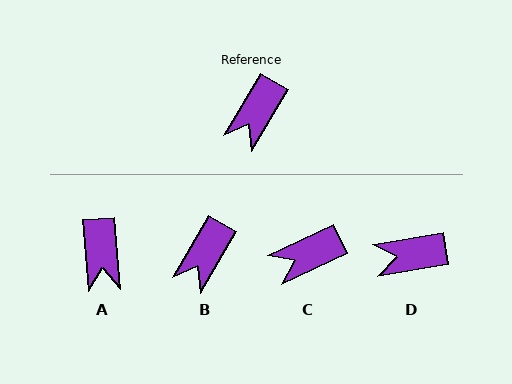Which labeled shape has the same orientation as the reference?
B.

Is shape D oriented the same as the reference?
No, it is off by about 51 degrees.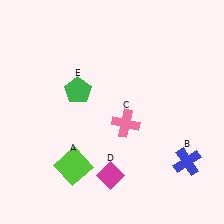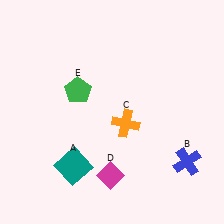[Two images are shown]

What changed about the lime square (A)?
In Image 1, A is lime. In Image 2, it changed to teal.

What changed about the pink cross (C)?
In Image 1, C is pink. In Image 2, it changed to orange.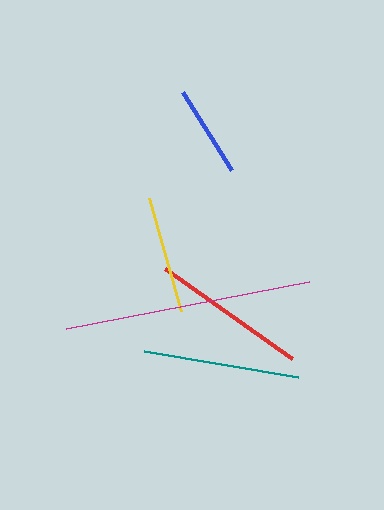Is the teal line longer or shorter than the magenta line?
The magenta line is longer than the teal line.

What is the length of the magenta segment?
The magenta segment is approximately 247 pixels long.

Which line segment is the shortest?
The blue line is the shortest at approximately 92 pixels.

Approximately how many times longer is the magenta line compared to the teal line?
The magenta line is approximately 1.6 times the length of the teal line.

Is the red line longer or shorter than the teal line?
The teal line is longer than the red line.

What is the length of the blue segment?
The blue segment is approximately 92 pixels long.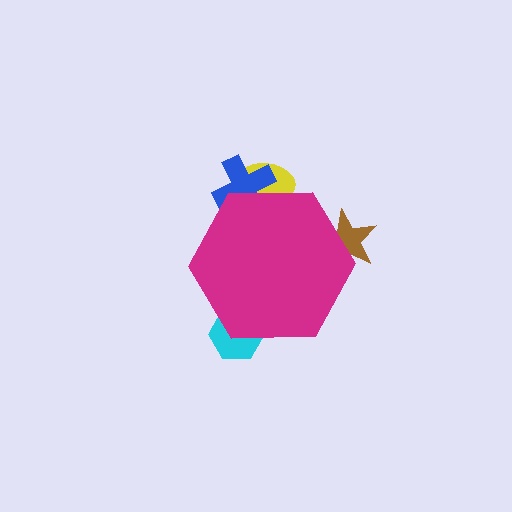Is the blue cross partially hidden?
Yes, the blue cross is partially hidden behind the magenta hexagon.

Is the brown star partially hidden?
Yes, the brown star is partially hidden behind the magenta hexagon.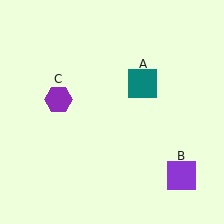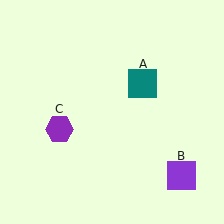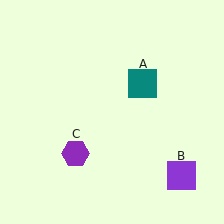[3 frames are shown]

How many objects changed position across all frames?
1 object changed position: purple hexagon (object C).